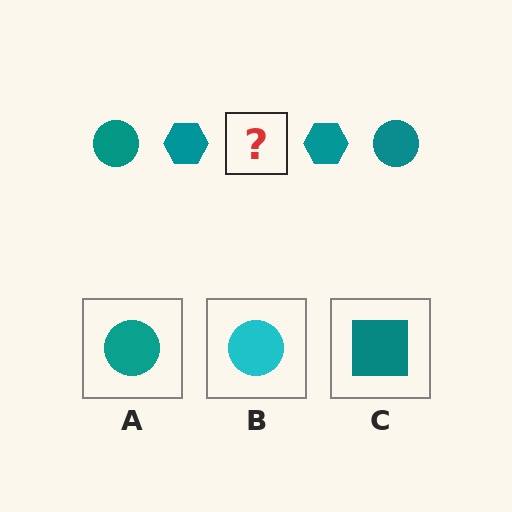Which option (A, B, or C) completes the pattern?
A.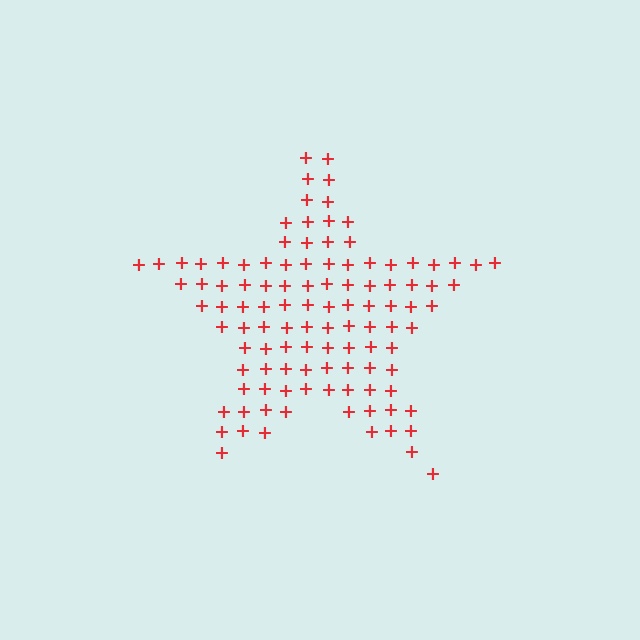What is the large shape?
The large shape is a star.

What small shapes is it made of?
It is made of small plus signs.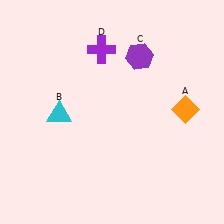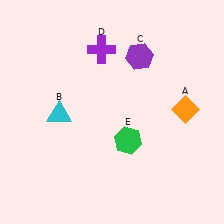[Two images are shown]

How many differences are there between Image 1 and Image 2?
There is 1 difference between the two images.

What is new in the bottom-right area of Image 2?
A green hexagon (E) was added in the bottom-right area of Image 2.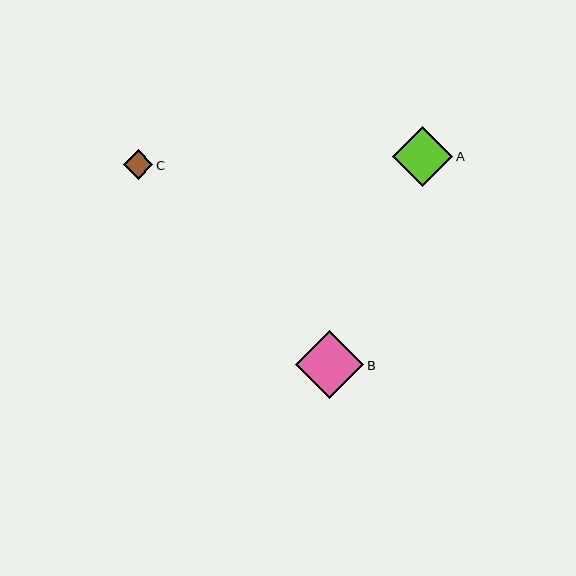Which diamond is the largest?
Diamond B is the largest with a size of approximately 68 pixels.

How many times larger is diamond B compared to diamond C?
Diamond B is approximately 2.3 times the size of diamond C.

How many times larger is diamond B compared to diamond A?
Diamond B is approximately 1.1 times the size of diamond A.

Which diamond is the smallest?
Diamond C is the smallest with a size of approximately 29 pixels.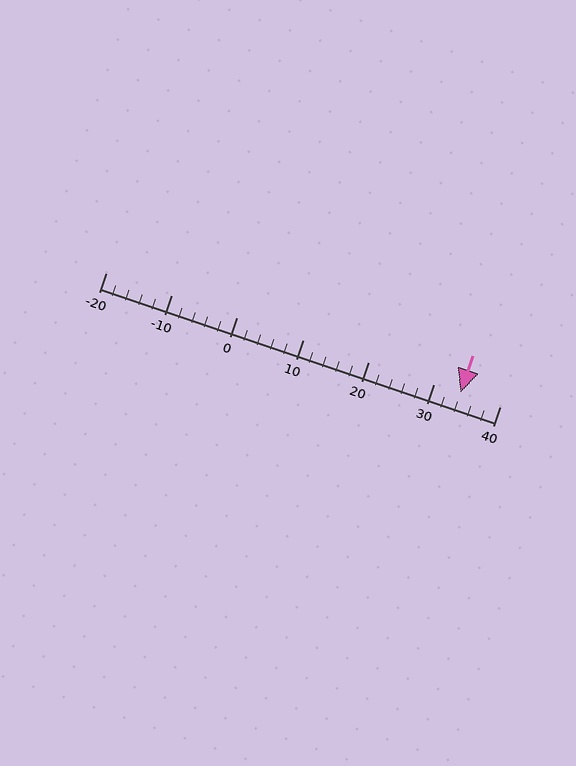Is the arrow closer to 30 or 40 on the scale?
The arrow is closer to 30.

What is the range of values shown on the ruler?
The ruler shows values from -20 to 40.